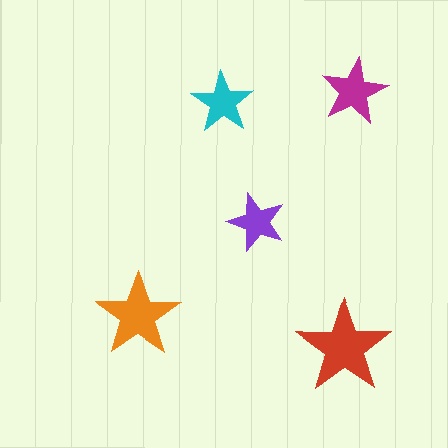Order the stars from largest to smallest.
the red one, the orange one, the magenta one, the cyan one, the purple one.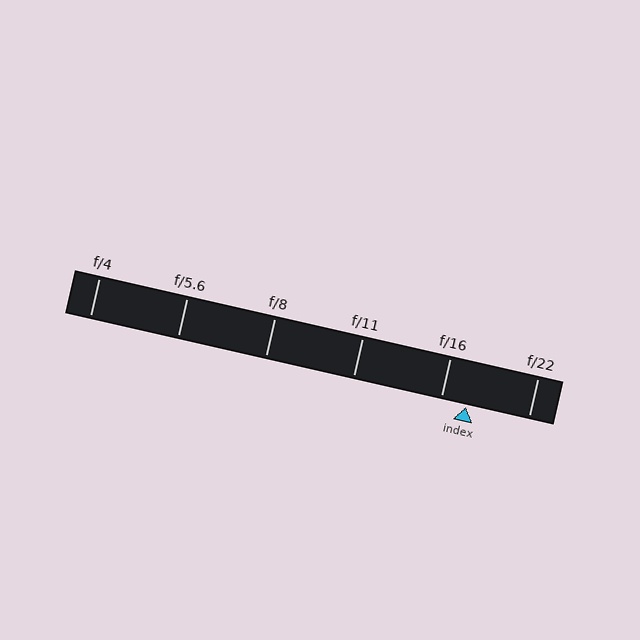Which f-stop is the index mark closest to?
The index mark is closest to f/16.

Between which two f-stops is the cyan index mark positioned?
The index mark is between f/16 and f/22.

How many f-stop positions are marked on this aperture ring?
There are 6 f-stop positions marked.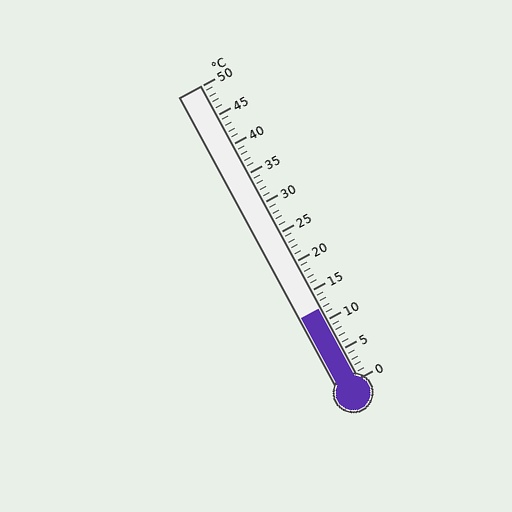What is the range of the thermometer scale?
The thermometer scale ranges from 0°C to 50°C.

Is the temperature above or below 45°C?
The temperature is below 45°C.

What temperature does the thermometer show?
The thermometer shows approximately 12°C.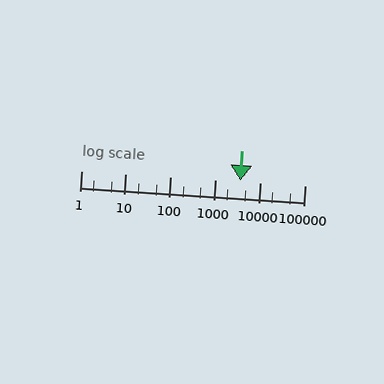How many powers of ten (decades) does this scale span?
The scale spans 5 decades, from 1 to 100000.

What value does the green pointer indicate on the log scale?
The pointer indicates approximately 3700.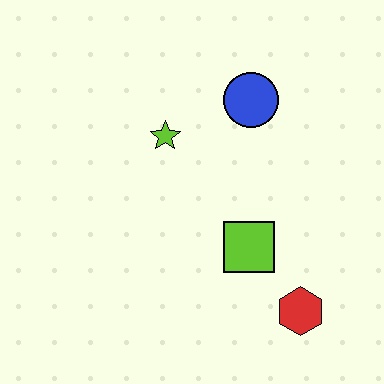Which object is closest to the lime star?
The blue circle is closest to the lime star.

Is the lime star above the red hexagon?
Yes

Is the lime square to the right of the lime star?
Yes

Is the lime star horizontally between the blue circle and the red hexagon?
No